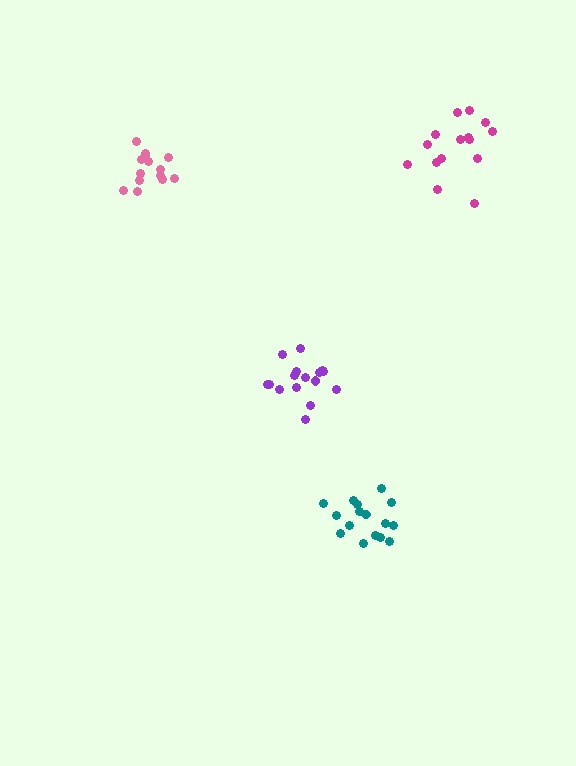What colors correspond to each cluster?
The clusters are colored: pink, purple, magenta, teal.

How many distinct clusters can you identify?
There are 4 distinct clusters.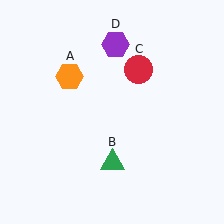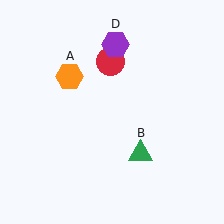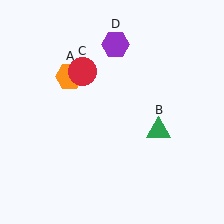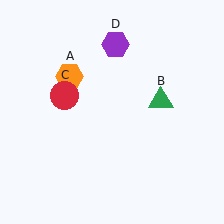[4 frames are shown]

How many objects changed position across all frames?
2 objects changed position: green triangle (object B), red circle (object C).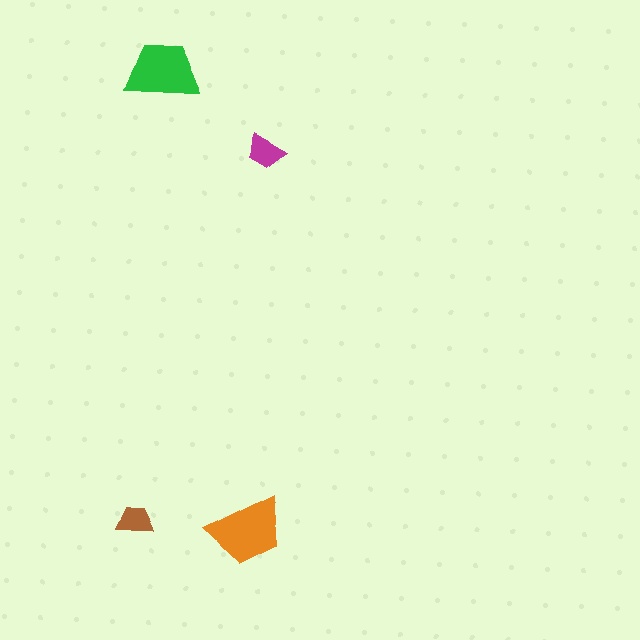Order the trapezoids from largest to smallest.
the orange one, the green one, the magenta one, the brown one.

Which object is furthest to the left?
The brown trapezoid is leftmost.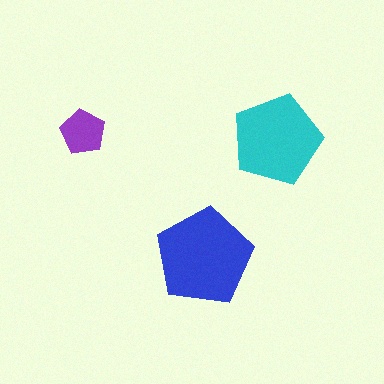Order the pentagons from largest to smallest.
the blue one, the cyan one, the purple one.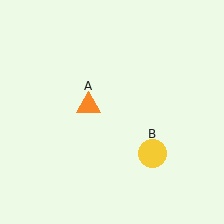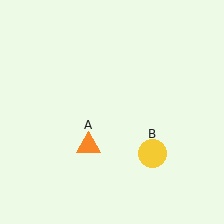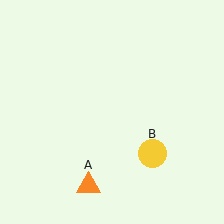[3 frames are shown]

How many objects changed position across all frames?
1 object changed position: orange triangle (object A).